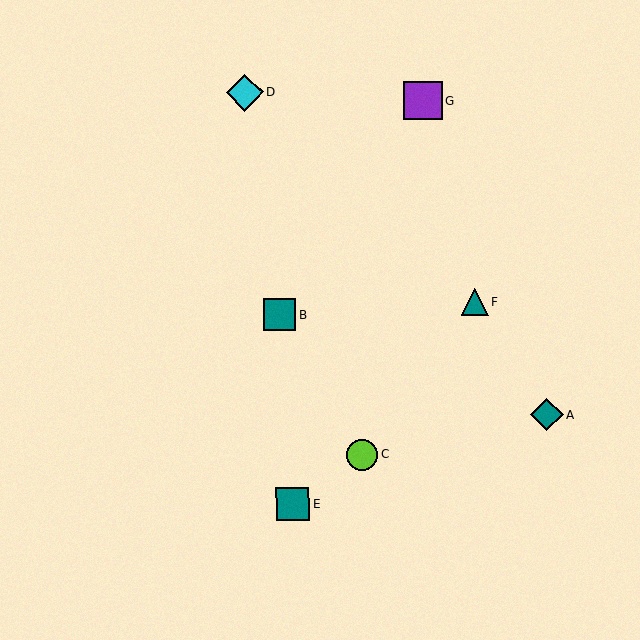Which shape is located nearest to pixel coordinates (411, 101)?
The purple square (labeled G) at (423, 101) is nearest to that location.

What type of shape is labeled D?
Shape D is a cyan diamond.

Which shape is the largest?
The purple square (labeled G) is the largest.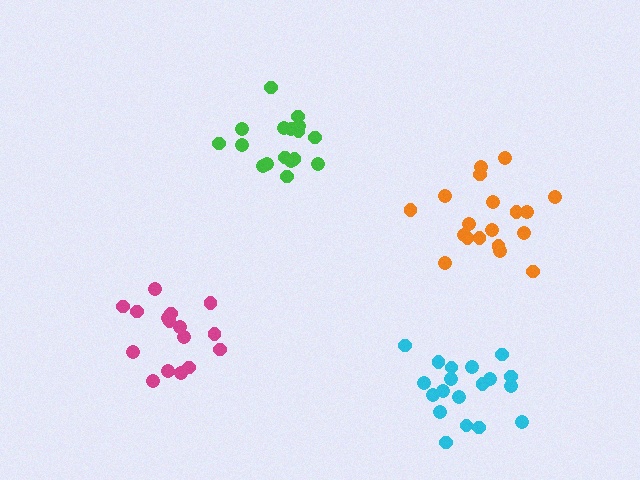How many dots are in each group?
Group 1: 19 dots, Group 2: 17 dots, Group 3: 19 dots, Group 4: 16 dots (71 total).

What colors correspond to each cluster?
The clusters are colored: orange, green, cyan, magenta.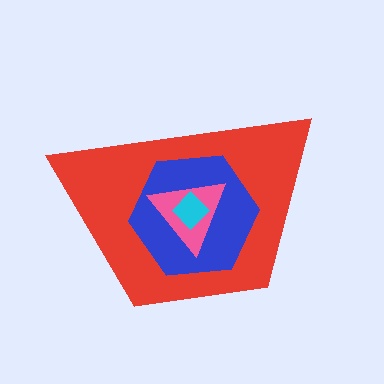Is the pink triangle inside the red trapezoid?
Yes.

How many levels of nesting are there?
4.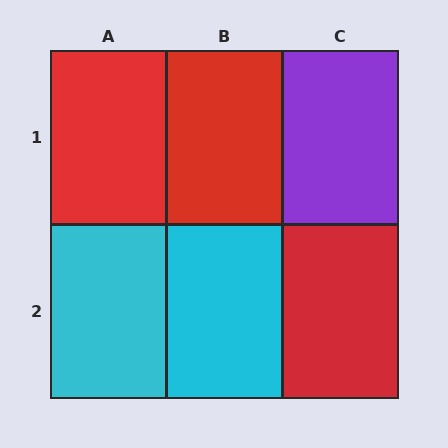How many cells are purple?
1 cell is purple.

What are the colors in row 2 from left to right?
Cyan, cyan, red.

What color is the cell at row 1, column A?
Red.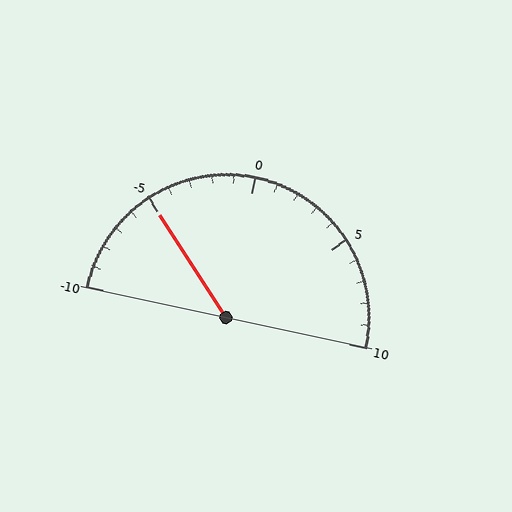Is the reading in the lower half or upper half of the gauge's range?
The reading is in the lower half of the range (-10 to 10).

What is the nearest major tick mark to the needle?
The nearest major tick mark is -5.